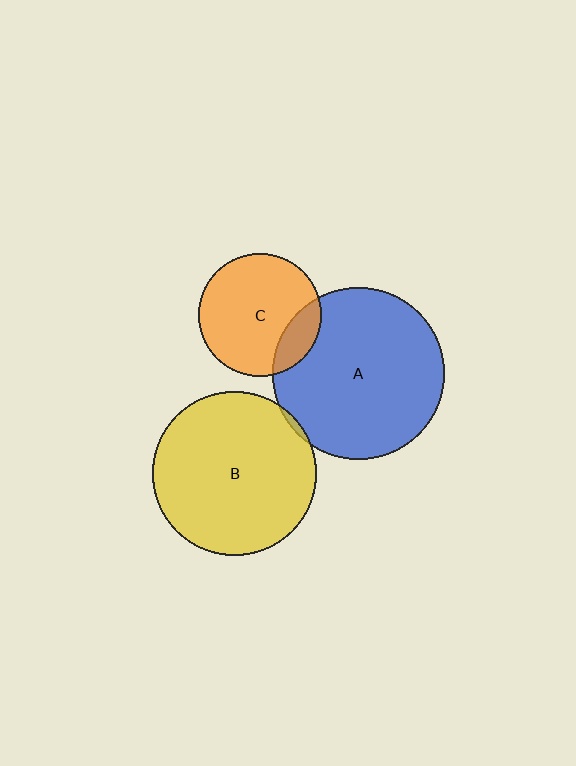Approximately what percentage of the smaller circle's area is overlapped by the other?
Approximately 15%.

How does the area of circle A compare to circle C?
Approximately 1.9 times.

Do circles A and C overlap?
Yes.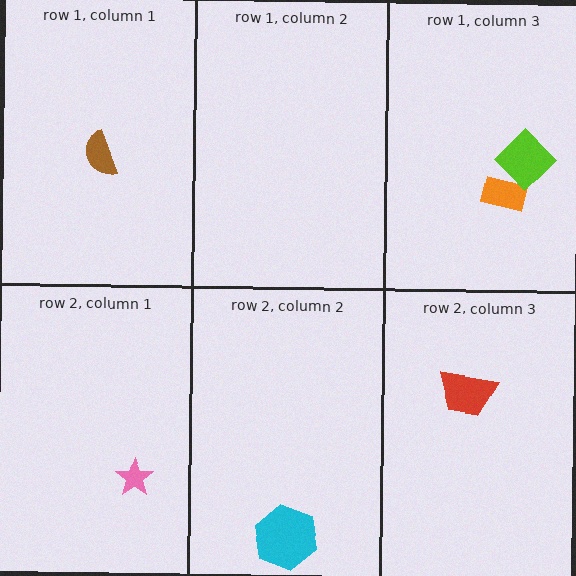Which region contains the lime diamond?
The row 1, column 3 region.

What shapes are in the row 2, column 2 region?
The cyan hexagon.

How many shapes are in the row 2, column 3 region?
1.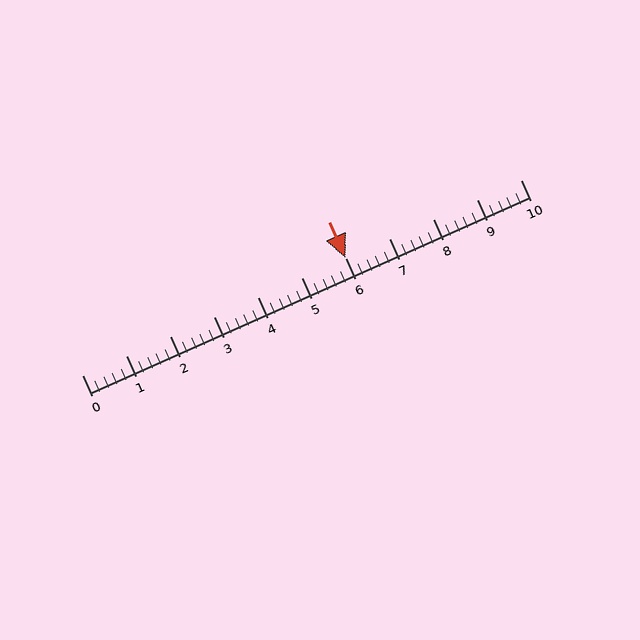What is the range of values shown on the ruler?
The ruler shows values from 0 to 10.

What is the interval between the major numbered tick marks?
The major tick marks are spaced 1 units apart.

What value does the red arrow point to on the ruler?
The red arrow points to approximately 6.0.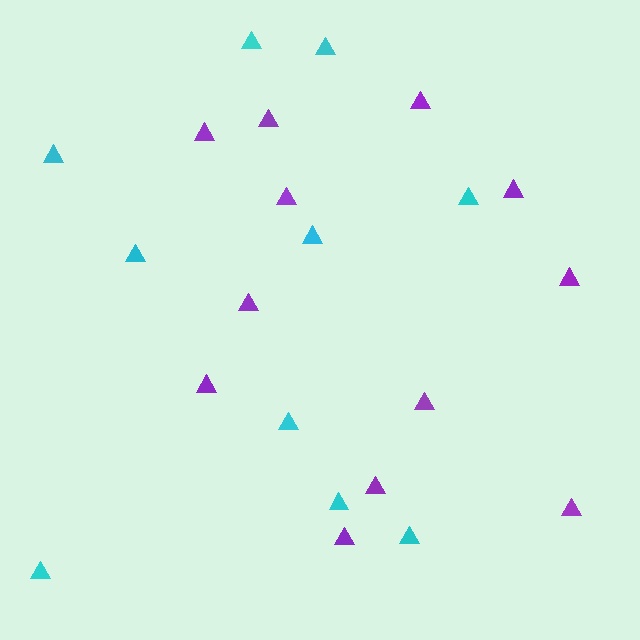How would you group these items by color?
There are 2 groups: one group of cyan triangles (10) and one group of purple triangles (12).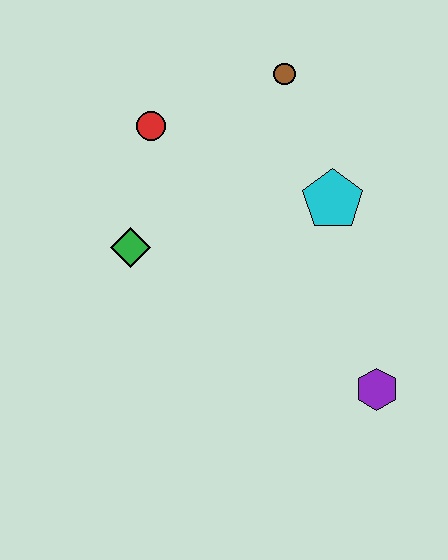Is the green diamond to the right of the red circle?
No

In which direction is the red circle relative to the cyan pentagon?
The red circle is to the left of the cyan pentagon.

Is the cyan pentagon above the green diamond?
Yes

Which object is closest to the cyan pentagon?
The brown circle is closest to the cyan pentagon.